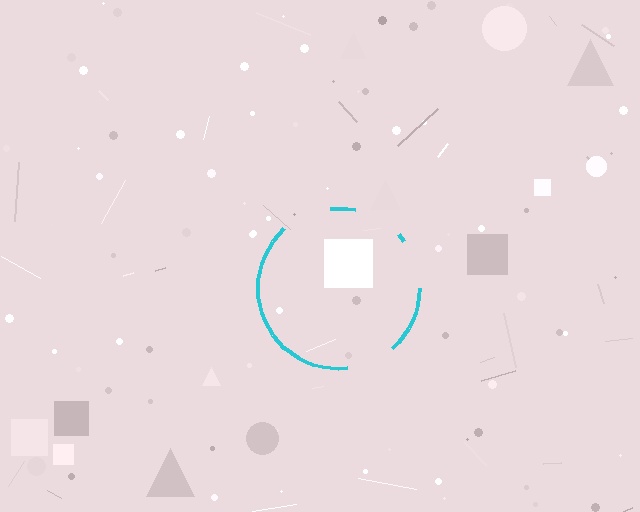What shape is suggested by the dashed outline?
The dashed outline suggests a circle.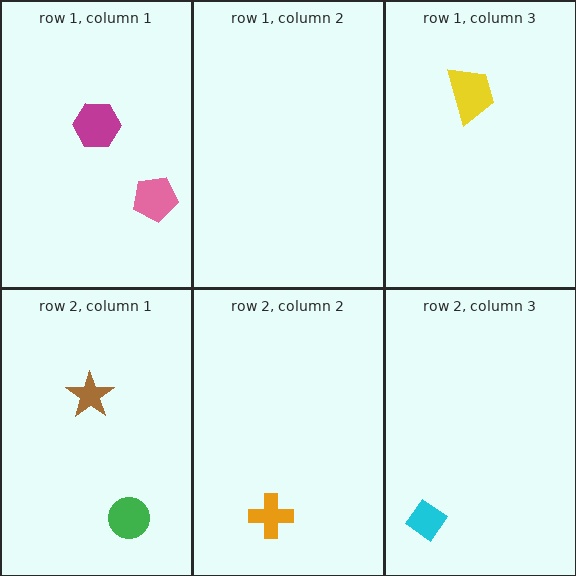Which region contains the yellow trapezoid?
The row 1, column 3 region.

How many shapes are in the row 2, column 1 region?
2.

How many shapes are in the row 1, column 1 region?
2.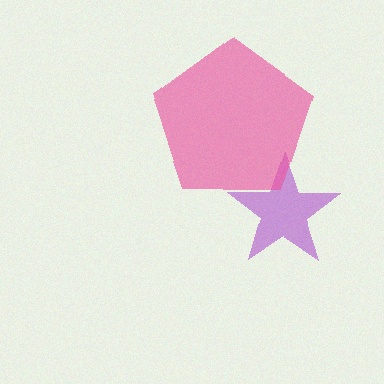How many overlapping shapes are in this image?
There are 2 overlapping shapes in the image.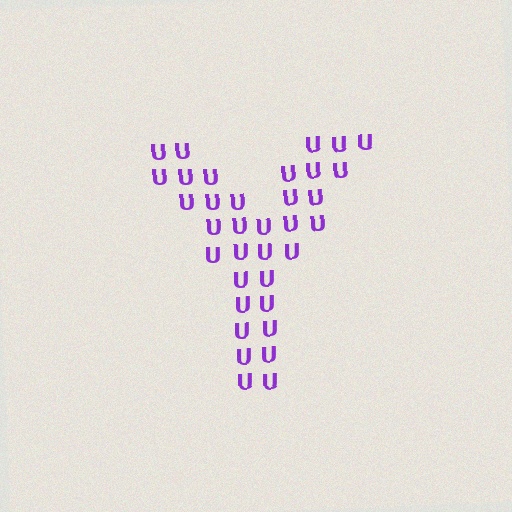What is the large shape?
The large shape is the letter Y.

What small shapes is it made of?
It is made of small letter U's.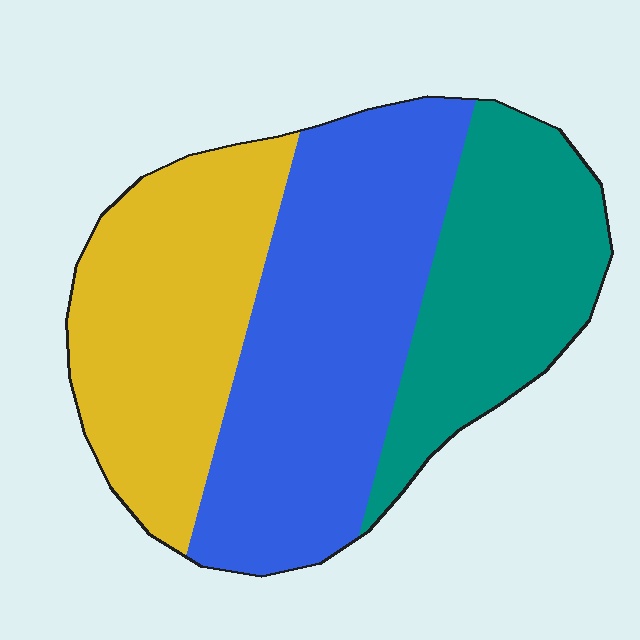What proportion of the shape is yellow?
Yellow covers 31% of the shape.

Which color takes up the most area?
Blue, at roughly 40%.